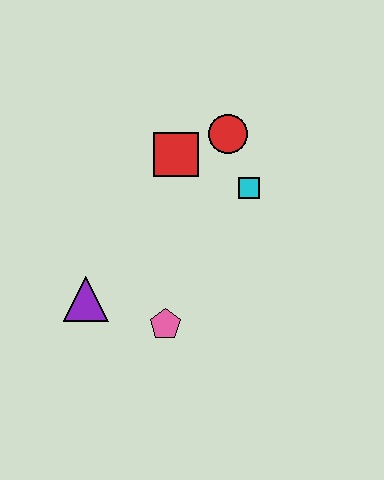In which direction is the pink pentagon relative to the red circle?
The pink pentagon is below the red circle.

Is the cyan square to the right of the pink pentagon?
Yes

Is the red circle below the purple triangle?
No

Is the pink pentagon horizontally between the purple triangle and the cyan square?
Yes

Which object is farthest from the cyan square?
The purple triangle is farthest from the cyan square.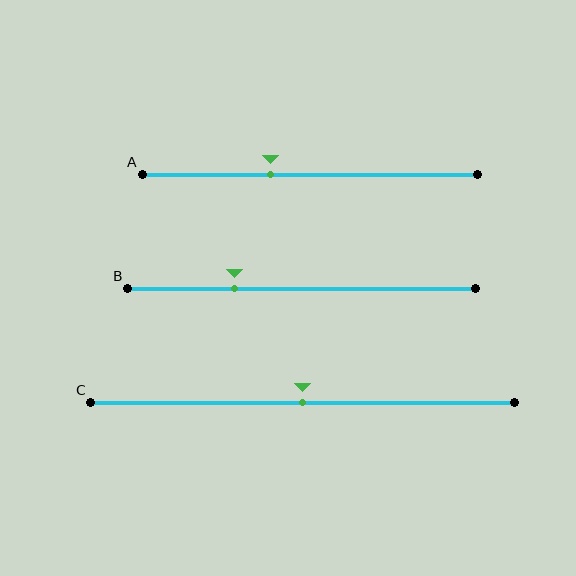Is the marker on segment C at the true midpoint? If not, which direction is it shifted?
Yes, the marker on segment C is at the true midpoint.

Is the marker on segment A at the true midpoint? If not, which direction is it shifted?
No, the marker on segment A is shifted to the left by about 12% of the segment length.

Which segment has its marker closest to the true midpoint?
Segment C has its marker closest to the true midpoint.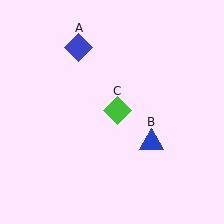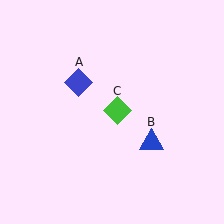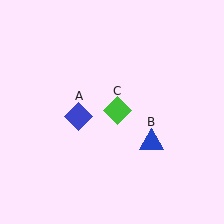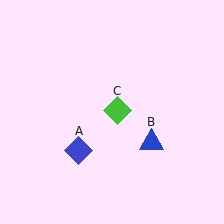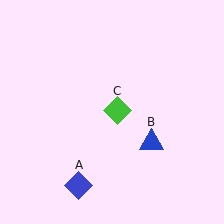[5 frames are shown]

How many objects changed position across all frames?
1 object changed position: blue diamond (object A).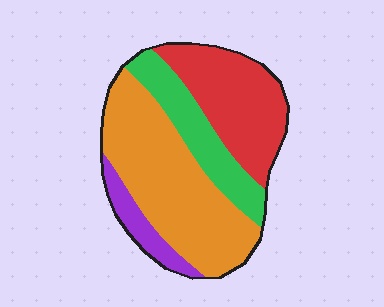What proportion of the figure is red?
Red takes up about one quarter (1/4) of the figure.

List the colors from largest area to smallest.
From largest to smallest: orange, red, green, purple.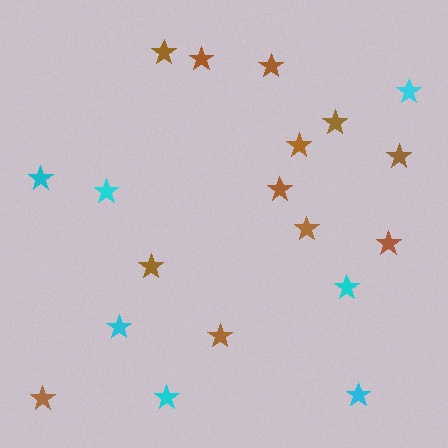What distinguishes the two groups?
There are 2 groups: one group of brown stars (12) and one group of cyan stars (7).